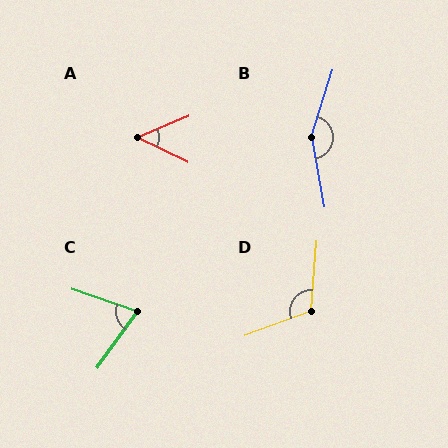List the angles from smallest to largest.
A (48°), C (74°), D (115°), B (151°).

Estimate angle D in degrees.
Approximately 115 degrees.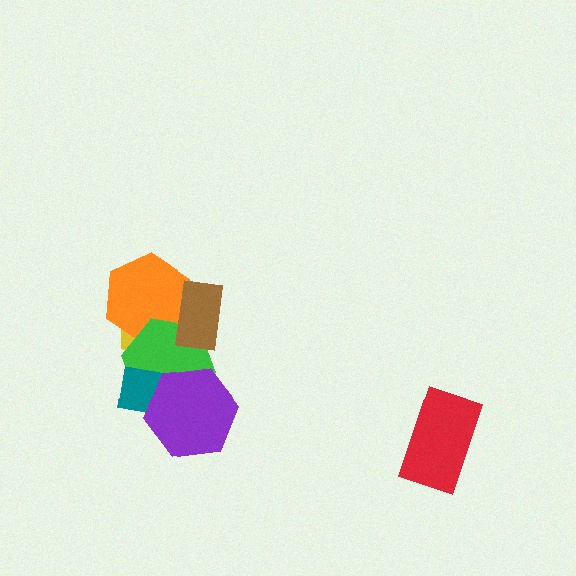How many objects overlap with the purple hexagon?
2 objects overlap with the purple hexagon.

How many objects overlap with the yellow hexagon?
4 objects overlap with the yellow hexagon.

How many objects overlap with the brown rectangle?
3 objects overlap with the brown rectangle.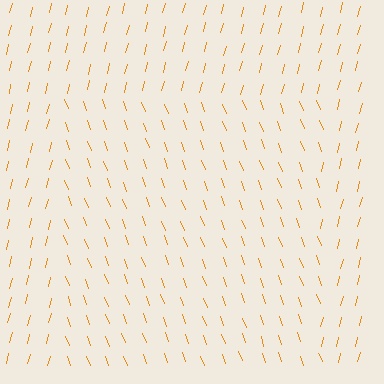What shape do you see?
I see a rectangle.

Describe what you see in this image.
The image is filled with small orange line segments. A rectangle region in the image has lines oriented differently from the surrounding lines, creating a visible texture boundary.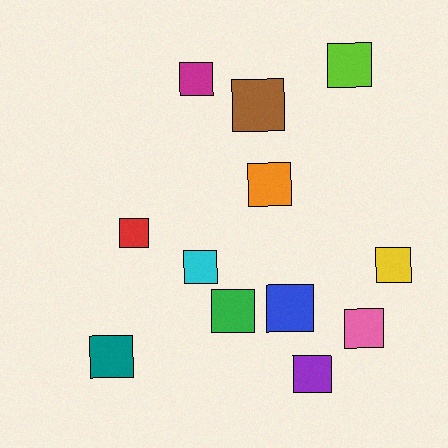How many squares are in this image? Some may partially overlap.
There are 12 squares.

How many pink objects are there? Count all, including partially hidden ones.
There is 1 pink object.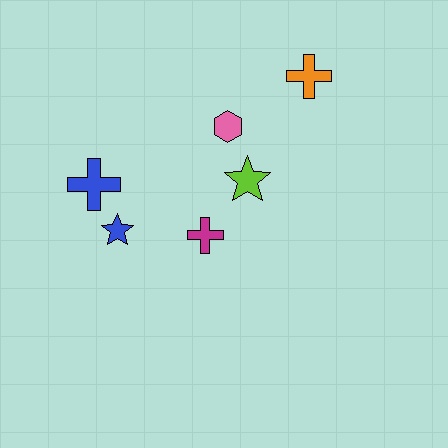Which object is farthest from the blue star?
The orange cross is farthest from the blue star.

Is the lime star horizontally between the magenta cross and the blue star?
No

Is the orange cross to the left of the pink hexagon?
No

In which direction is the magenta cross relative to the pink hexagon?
The magenta cross is below the pink hexagon.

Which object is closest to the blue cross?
The blue star is closest to the blue cross.